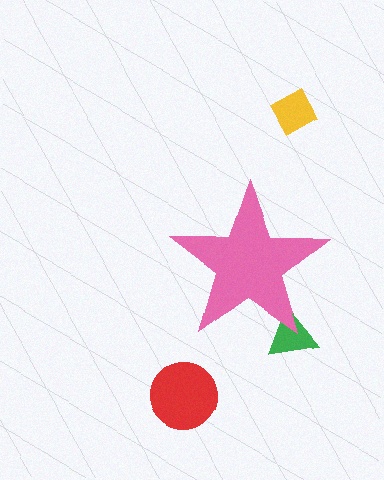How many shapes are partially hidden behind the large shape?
1 shape is partially hidden.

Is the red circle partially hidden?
No, the red circle is fully visible.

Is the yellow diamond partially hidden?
No, the yellow diamond is fully visible.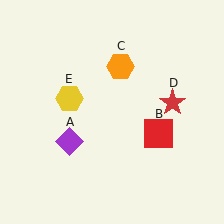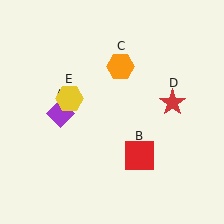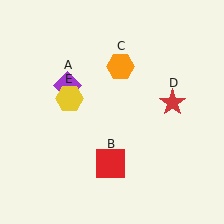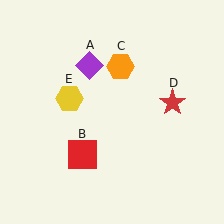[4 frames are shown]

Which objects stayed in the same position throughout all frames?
Orange hexagon (object C) and red star (object D) and yellow hexagon (object E) remained stationary.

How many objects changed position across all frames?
2 objects changed position: purple diamond (object A), red square (object B).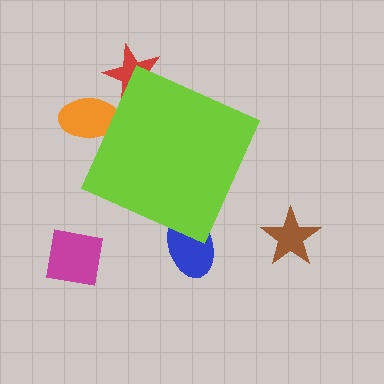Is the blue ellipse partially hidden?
Yes, the blue ellipse is partially hidden behind the lime diamond.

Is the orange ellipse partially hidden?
Yes, the orange ellipse is partially hidden behind the lime diamond.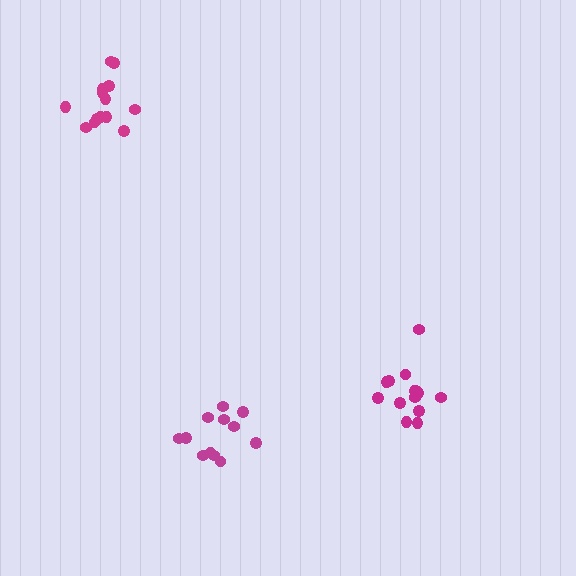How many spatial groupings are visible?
There are 3 spatial groupings.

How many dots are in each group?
Group 1: 12 dots, Group 2: 14 dots, Group 3: 14 dots (40 total).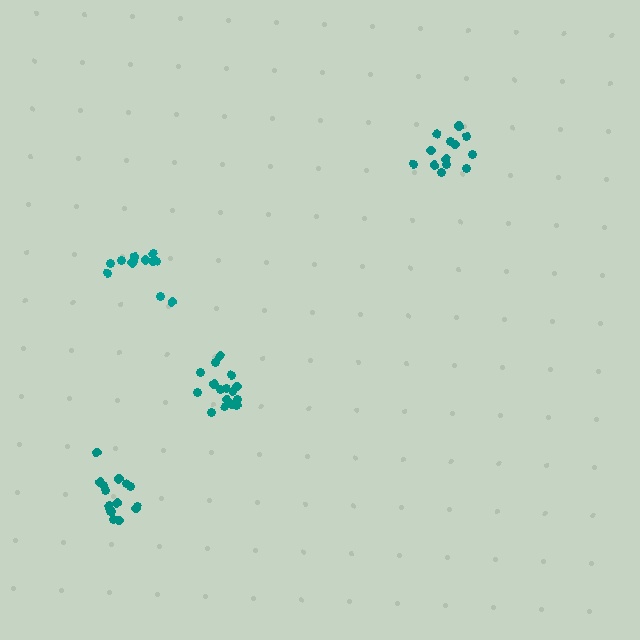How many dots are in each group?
Group 1: 17 dots, Group 2: 13 dots, Group 3: 12 dots, Group 4: 17 dots (59 total).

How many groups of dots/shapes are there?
There are 4 groups.